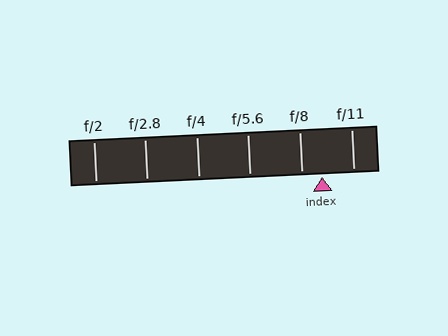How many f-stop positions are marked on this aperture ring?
There are 6 f-stop positions marked.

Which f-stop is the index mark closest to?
The index mark is closest to f/8.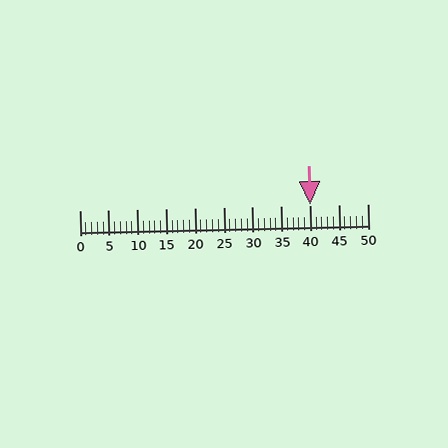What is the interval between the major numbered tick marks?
The major tick marks are spaced 5 units apart.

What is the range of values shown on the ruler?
The ruler shows values from 0 to 50.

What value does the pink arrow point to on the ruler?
The pink arrow points to approximately 40.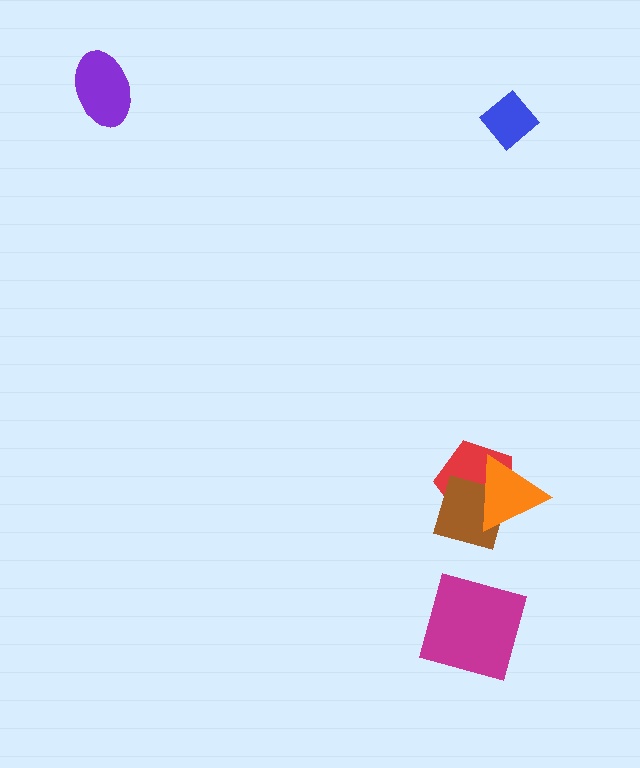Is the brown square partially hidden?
Yes, it is partially covered by another shape.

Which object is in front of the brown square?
The orange triangle is in front of the brown square.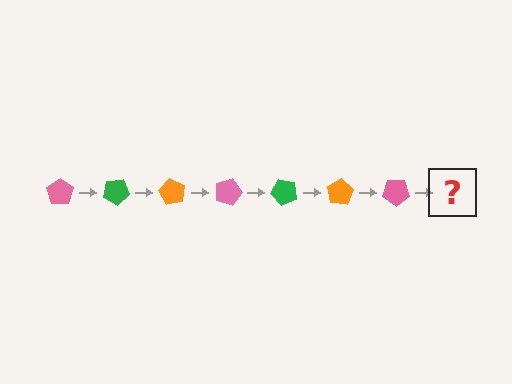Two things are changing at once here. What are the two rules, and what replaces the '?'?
The two rules are that it rotates 30 degrees each step and the color cycles through pink, green, and orange. The '?' should be a green pentagon, rotated 210 degrees from the start.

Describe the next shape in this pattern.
It should be a green pentagon, rotated 210 degrees from the start.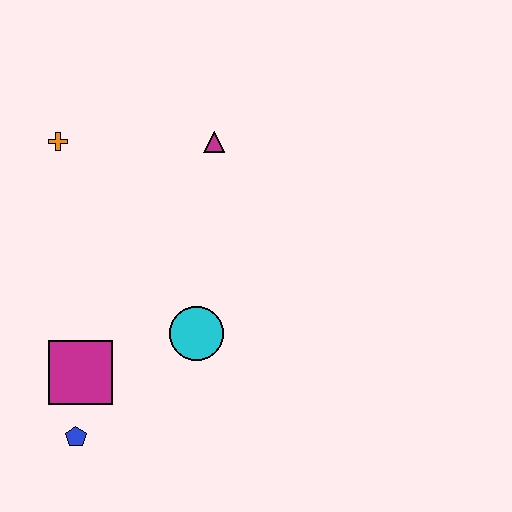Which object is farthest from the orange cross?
The blue pentagon is farthest from the orange cross.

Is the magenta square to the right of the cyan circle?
No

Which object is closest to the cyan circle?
The magenta square is closest to the cyan circle.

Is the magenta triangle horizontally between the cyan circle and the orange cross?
No